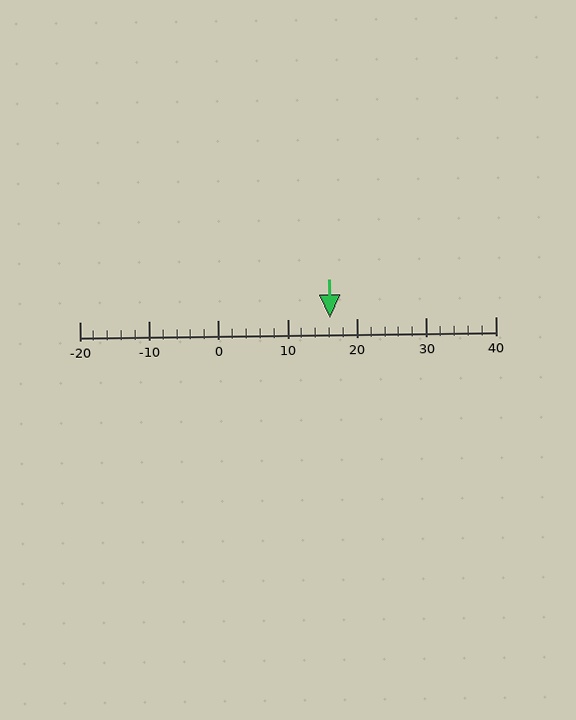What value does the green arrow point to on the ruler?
The green arrow points to approximately 16.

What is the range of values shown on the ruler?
The ruler shows values from -20 to 40.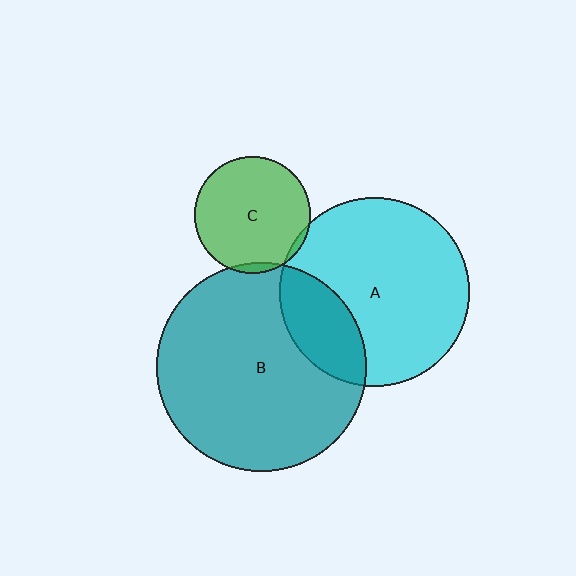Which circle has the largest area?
Circle B (teal).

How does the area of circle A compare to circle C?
Approximately 2.6 times.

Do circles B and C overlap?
Yes.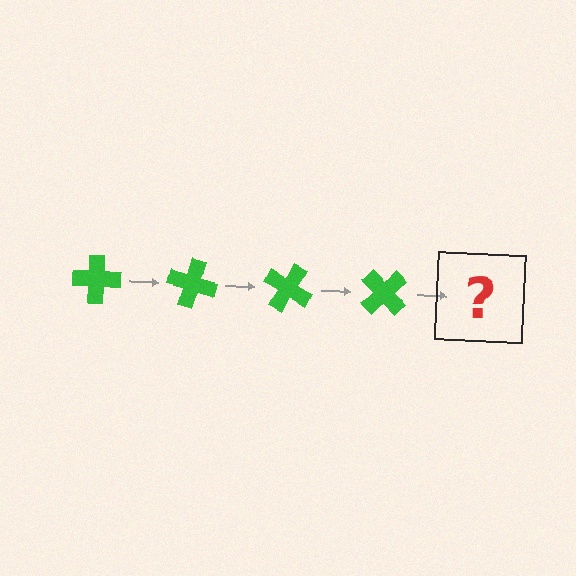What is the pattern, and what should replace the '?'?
The pattern is that the cross rotates 15 degrees each step. The '?' should be a green cross rotated 60 degrees.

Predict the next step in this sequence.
The next step is a green cross rotated 60 degrees.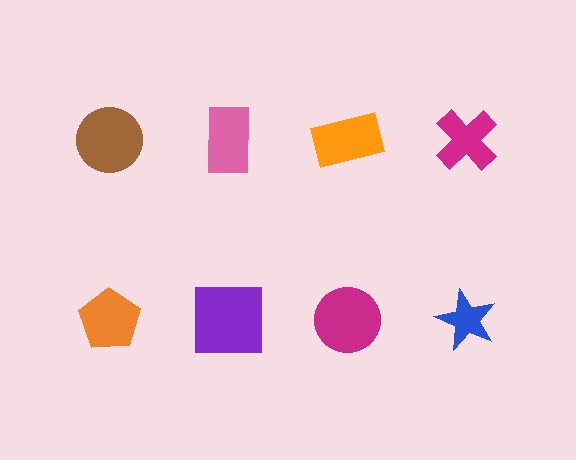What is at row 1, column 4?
A magenta cross.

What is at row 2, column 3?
A magenta circle.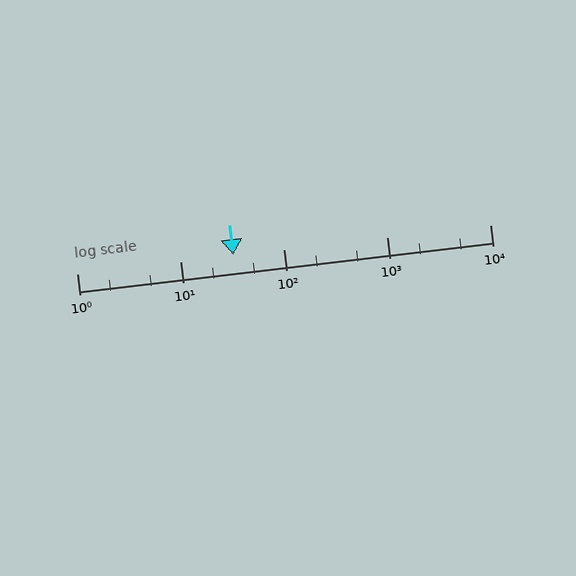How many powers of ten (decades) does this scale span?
The scale spans 4 decades, from 1 to 10000.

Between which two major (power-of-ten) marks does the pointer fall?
The pointer is between 10 and 100.